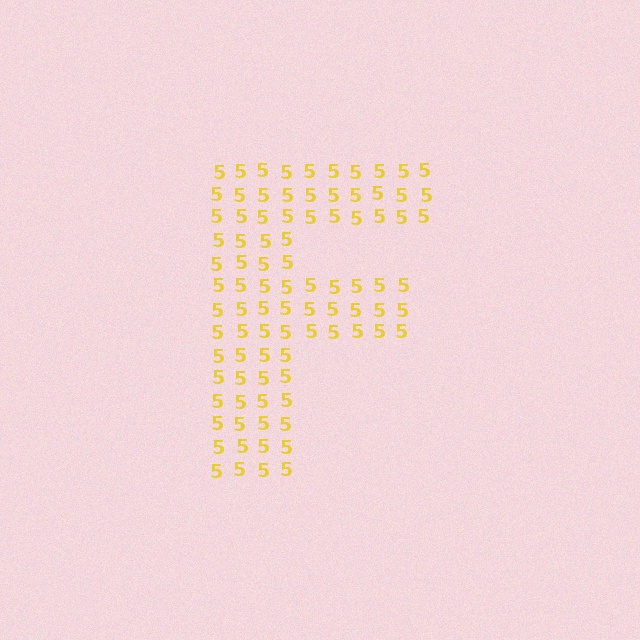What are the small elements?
The small elements are digit 5's.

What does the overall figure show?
The overall figure shows the letter F.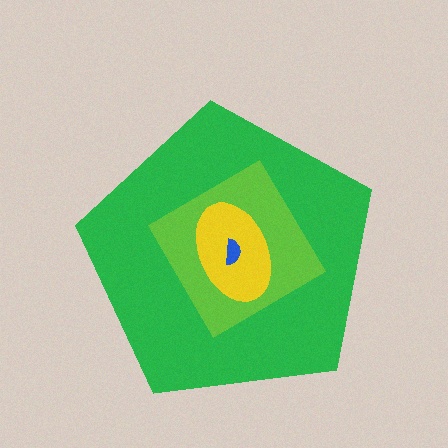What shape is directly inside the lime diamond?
The yellow ellipse.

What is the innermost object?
The blue semicircle.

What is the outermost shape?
The green pentagon.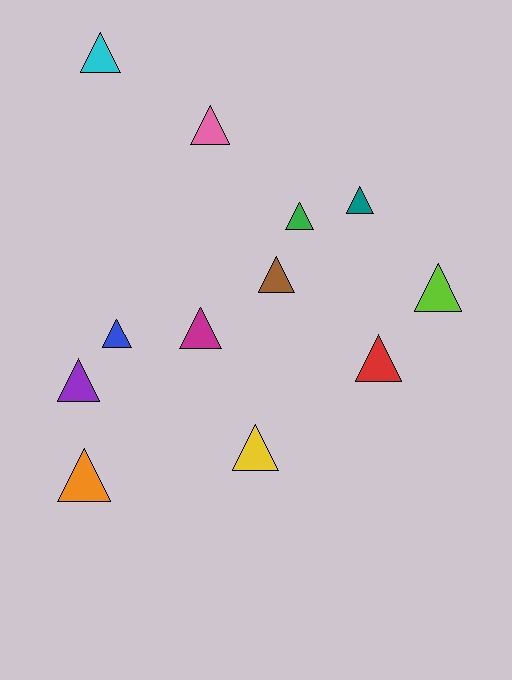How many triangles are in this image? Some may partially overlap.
There are 12 triangles.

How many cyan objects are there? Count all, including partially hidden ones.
There is 1 cyan object.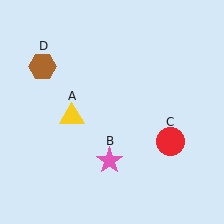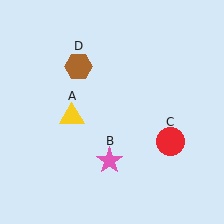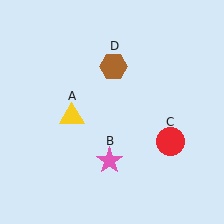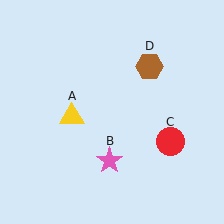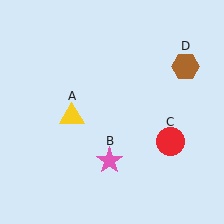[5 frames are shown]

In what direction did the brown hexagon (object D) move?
The brown hexagon (object D) moved right.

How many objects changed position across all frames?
1 object changed position: brown hexagon (object D).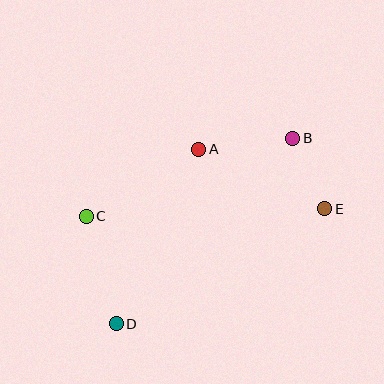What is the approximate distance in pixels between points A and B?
The distance between A and B is approximately 94 pixels.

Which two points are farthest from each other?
Points B and D are farthest from each other.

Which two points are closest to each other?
Points B and E are closest to each other.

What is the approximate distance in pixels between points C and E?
The distance between C and E is approximately 239 pixels.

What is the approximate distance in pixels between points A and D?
The distance between A and D is approximately 193 pixels.